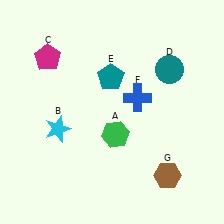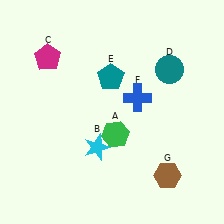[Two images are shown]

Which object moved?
The cyan star (B) moved right.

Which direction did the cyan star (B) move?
The cyan star (B) moved right.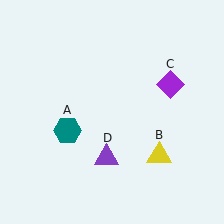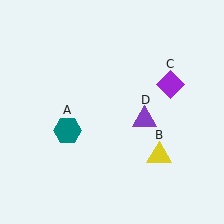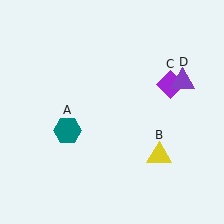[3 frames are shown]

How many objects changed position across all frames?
1 object changed position: purple triangle (object D).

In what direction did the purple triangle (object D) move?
The purple triangle (object D) moved up and to the right.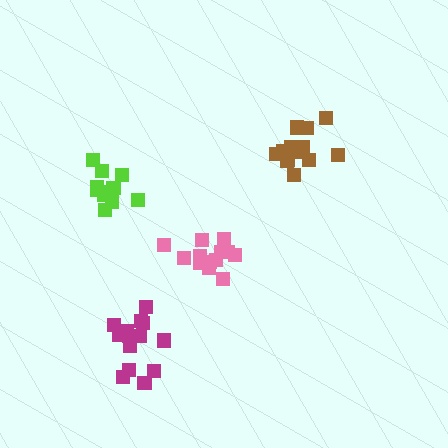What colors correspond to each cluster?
The clusters are colored: pink, brown, magenta, lime.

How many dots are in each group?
Group 1: 13 dots, Group 2: 14 dots, Group 3: 15 dots, Group 4: 11 dots (53 total).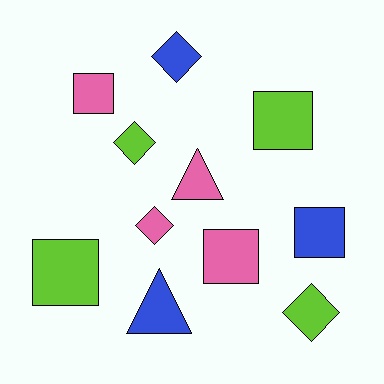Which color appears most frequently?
Lime, with 4 objects.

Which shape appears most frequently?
Square, with 5 objects.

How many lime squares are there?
There are 2 lime squares.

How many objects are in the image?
There are 11 objects.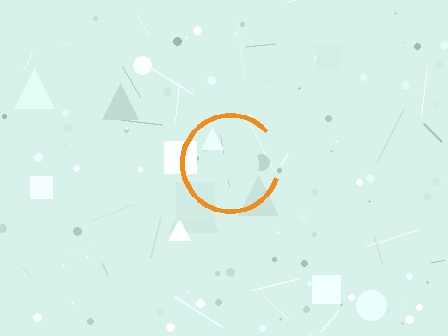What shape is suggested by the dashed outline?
The dashed outline suggests a circle.